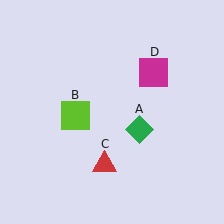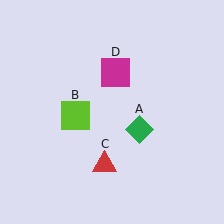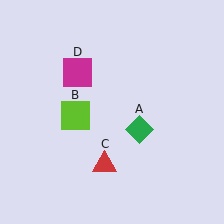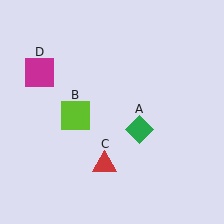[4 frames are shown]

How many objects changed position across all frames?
1 object changed position: magenta square (object D).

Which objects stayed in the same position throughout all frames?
Green diamond (object A) and lime square (object B) and red triangle (object C) remained stationary.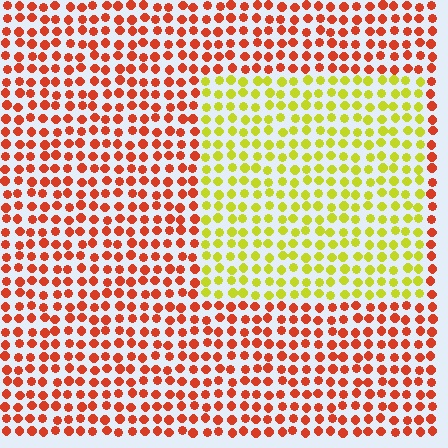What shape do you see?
I see a rectangle.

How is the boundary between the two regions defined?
The boundary is defined purely by a slight shift in hue (about 60 degrees). Spacing, size, and orientation are identical on both sides.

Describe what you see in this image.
The image is filled with small red elements in a uniform arrangement. A rectangle-shaped region is visible where the elements are tinted to a slightly different hue, forming a subtle color boundary.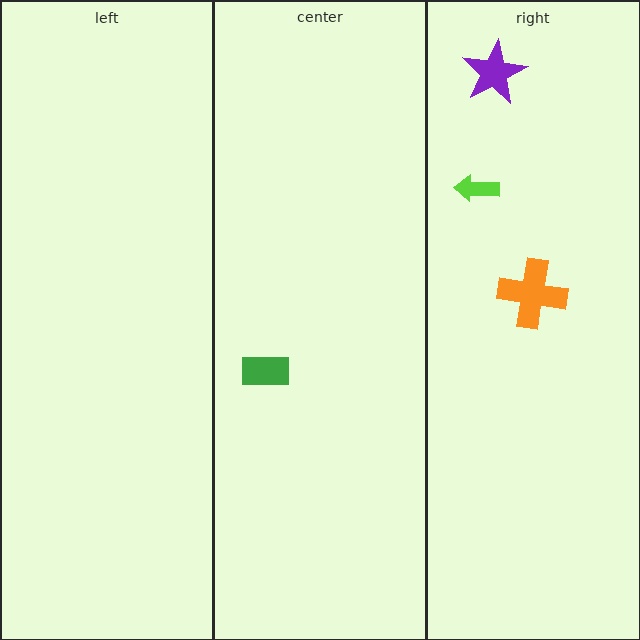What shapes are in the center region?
The green rectangle.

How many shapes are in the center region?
1.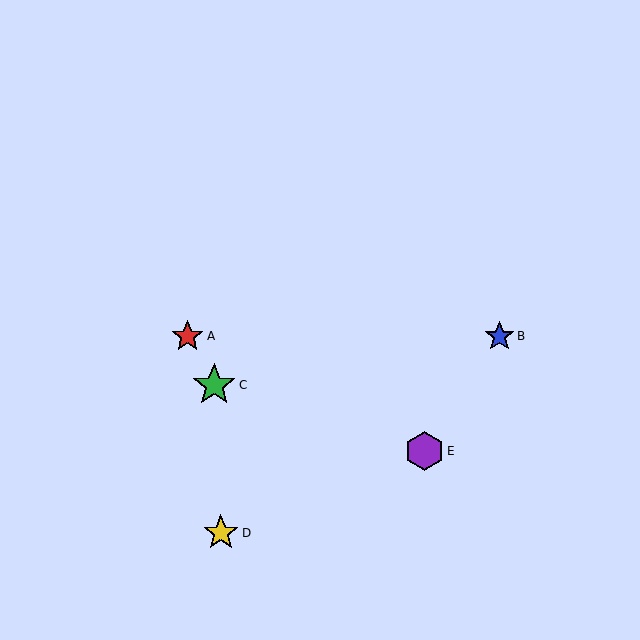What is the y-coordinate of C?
Object C is at y≈385.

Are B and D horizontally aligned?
No, B is at y≈336 and D is at y≈533.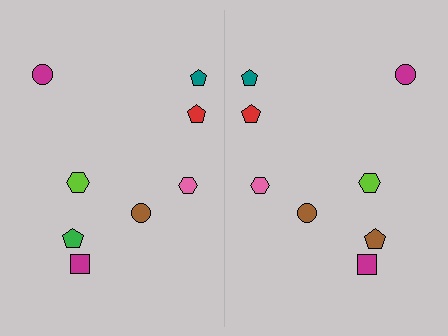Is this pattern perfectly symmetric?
No, the pattern is not perfectly symmetric. The brown pentagon on the right side breaks the symmetry — its mirror counterpart is green.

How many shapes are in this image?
There are 16 shapes in this image.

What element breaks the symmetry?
The brown pentagon on the right side breaks the symmetry — its mirror counterpart is green.